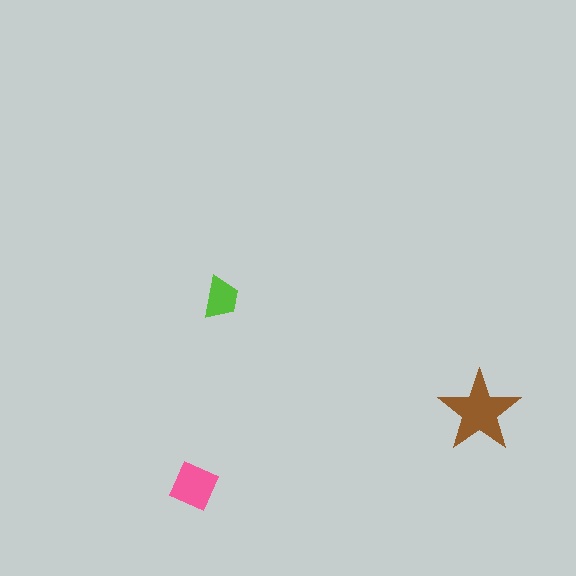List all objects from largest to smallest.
The brown star, the pink diamond, the lime trapezoid.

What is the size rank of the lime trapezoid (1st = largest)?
3rd.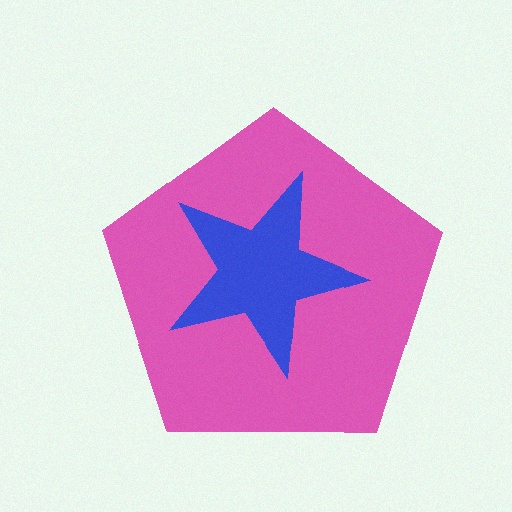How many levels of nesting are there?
2.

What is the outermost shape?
The pink pentagon.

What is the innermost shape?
The blue star.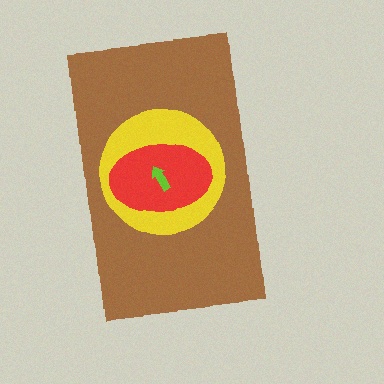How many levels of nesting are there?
4.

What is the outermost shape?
The brown rectangle.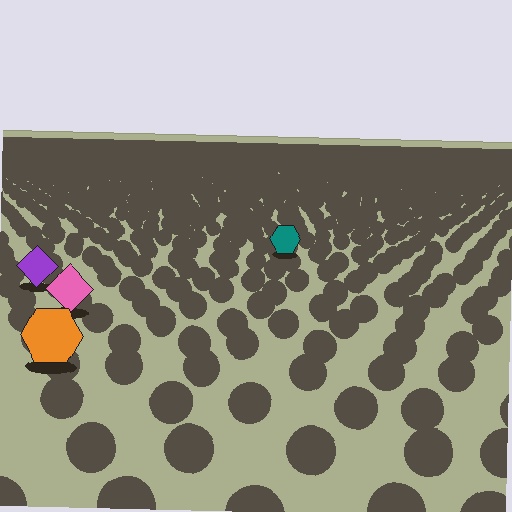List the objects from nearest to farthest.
From nearest to farthest: the orange hexagon, the pink diamond, the purple diamond, the teal hexagon.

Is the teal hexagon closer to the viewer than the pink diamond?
No. The pink diamond is closer — you can tell from the texture gradient: the ground texture is coarser near it.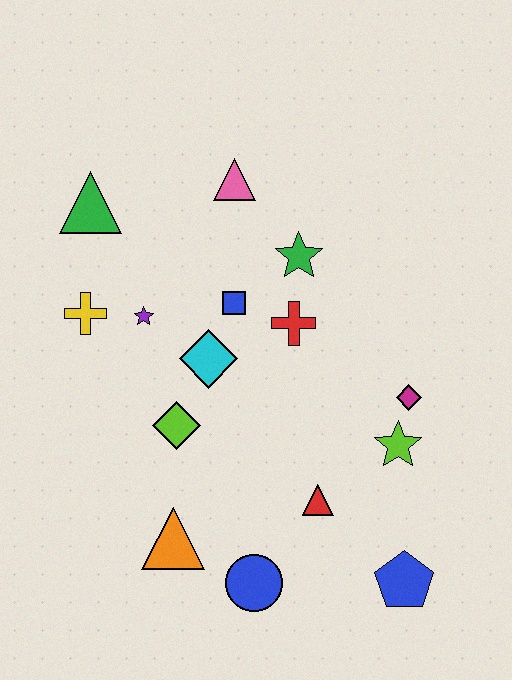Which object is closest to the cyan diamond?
The blue square is closest to the cyan diamond.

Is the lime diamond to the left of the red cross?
Yes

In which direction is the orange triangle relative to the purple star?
The orange triangle is below the purple star.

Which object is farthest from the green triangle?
The blue pentagon is farthest from the green triangle.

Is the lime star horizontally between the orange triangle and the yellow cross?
No